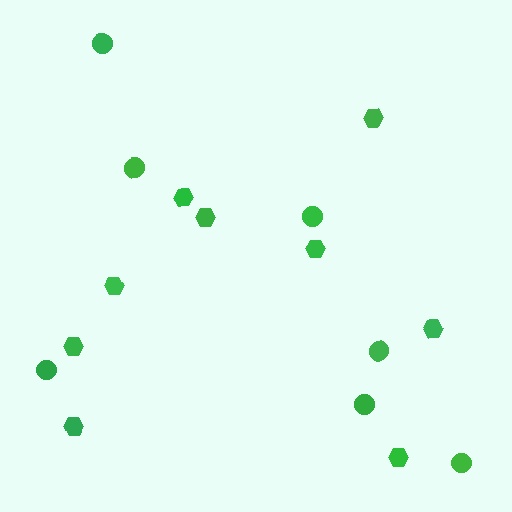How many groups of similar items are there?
There are 2 groups: one group of circles (7) and one group of hexagons (9).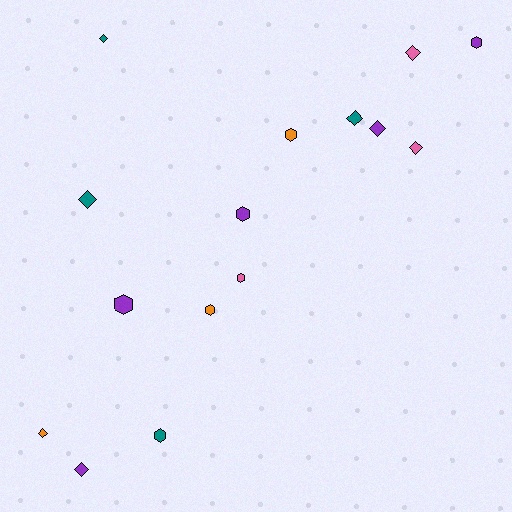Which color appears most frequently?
Purple, with 5 objects.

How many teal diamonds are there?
There are 3 teal diamonds.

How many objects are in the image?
There are 15 objects.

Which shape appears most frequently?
Diamond, with 8 objects.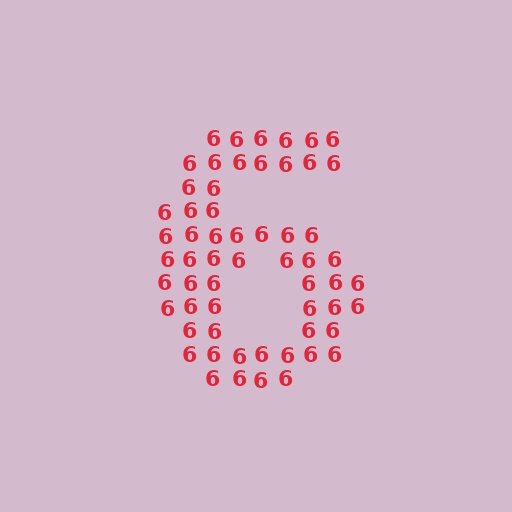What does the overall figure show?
The overall figure shows the digit 6.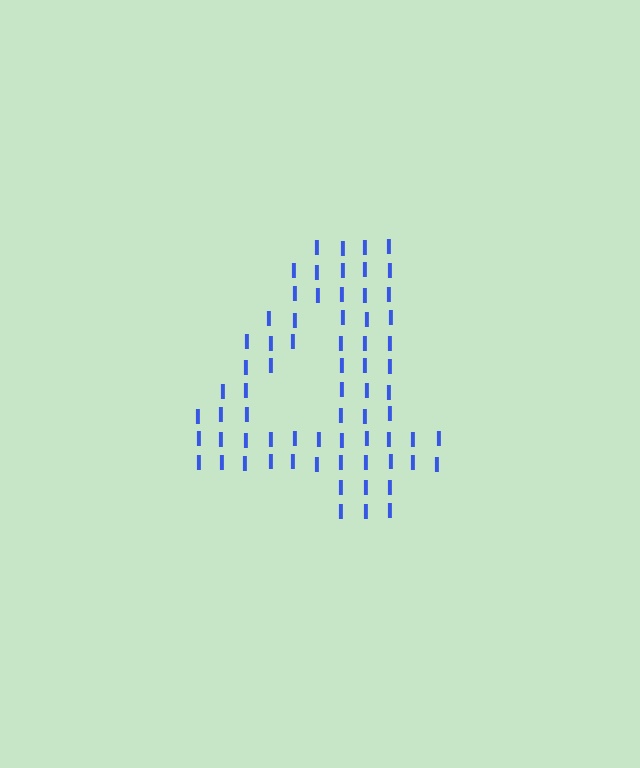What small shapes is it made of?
It is made of small letter I's.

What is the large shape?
The large shape is the digit 4.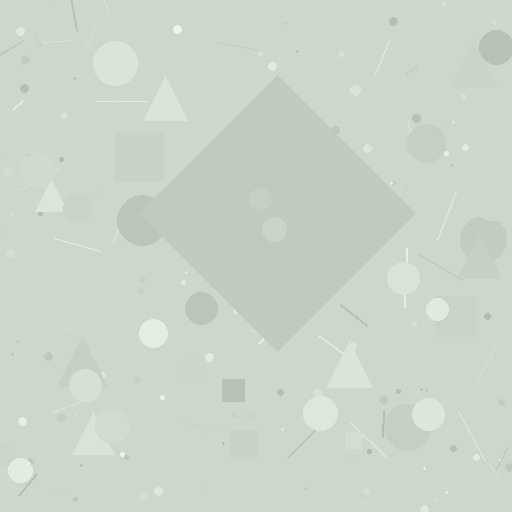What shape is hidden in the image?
A diamond is hidden in the image.